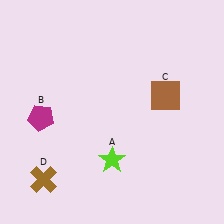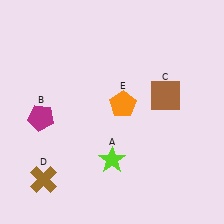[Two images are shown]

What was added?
An orange pentagon (E) was added in Image 2.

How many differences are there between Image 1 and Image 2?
There is 1 difference between the two images.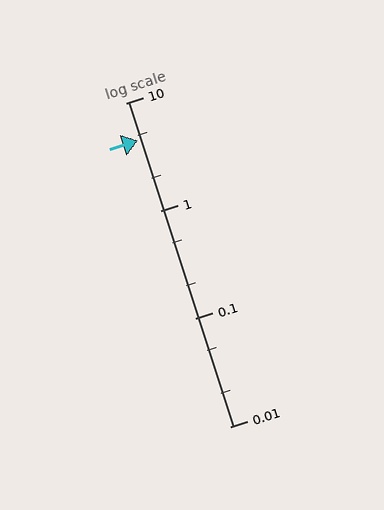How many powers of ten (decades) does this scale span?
The scale spans 3 decades, from 0.01 to 10.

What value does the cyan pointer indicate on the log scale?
The pointer indicates approximately 4.5.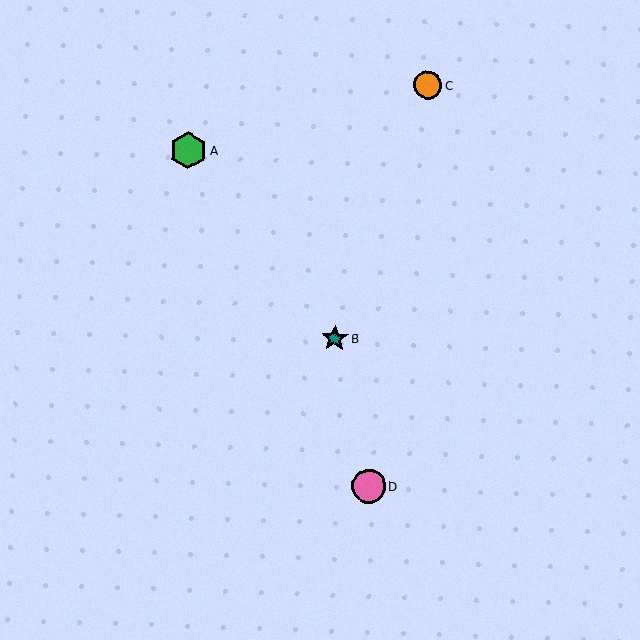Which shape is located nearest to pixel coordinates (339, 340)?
The teal star (labeled B) at (335, 338) is nearest to that location.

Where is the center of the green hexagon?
The center of the green hexagon is at (188, 150).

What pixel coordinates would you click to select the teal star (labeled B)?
Click at (335, 338) to select the teal star B.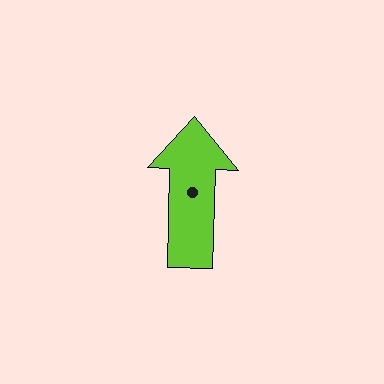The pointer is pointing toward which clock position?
Roughly 12 o'clock.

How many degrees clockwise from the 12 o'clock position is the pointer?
Approximately 2 degrees.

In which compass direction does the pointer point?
North.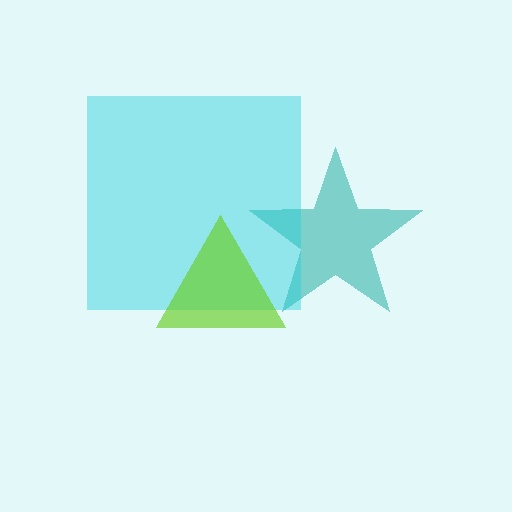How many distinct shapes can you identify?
There are 3 distinct shapes: a teal star, a cyan square, a lime triangle.